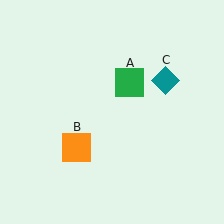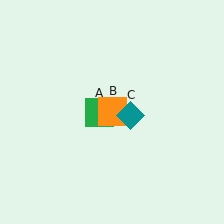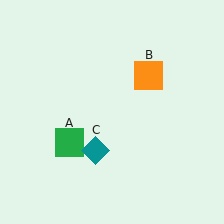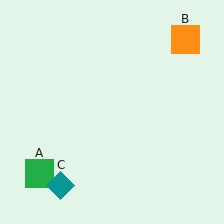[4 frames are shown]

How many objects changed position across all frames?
3 objects changed position: green square (object A), orange square (object B), teal diamond (object C).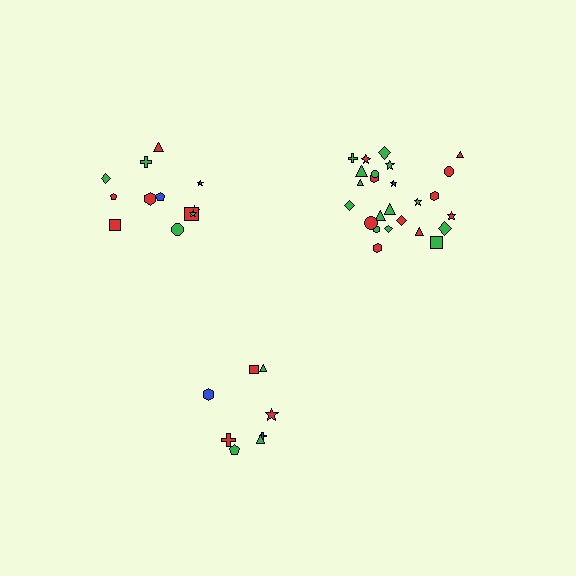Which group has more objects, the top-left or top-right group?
The top-right group.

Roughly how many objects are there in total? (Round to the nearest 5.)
Roughly 45 objects in total.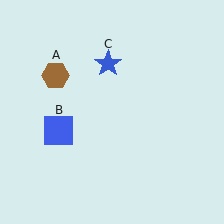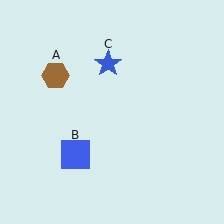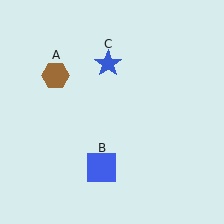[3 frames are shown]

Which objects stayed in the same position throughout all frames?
Brown hexagon (object A) and blue star (object C) remained stationary.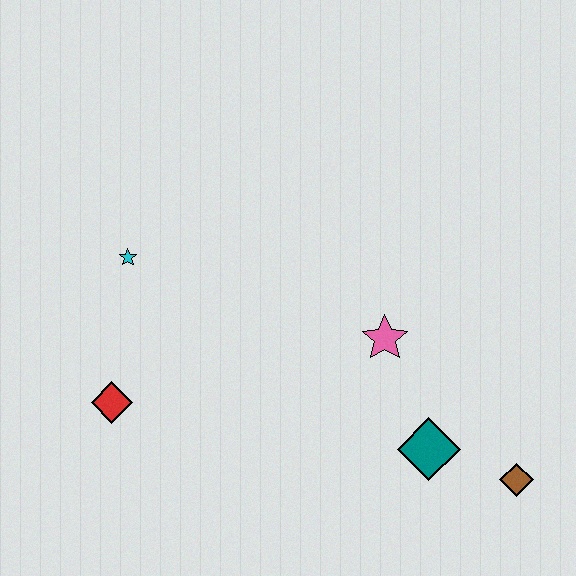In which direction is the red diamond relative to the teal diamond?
The red diamond is to the left of the teal diamond.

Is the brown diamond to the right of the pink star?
Yes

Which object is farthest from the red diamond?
The brown diamond is farthest from the red diamond.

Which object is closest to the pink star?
The teal diamond is closest to the pink star.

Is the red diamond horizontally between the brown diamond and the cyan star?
No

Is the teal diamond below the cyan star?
Yes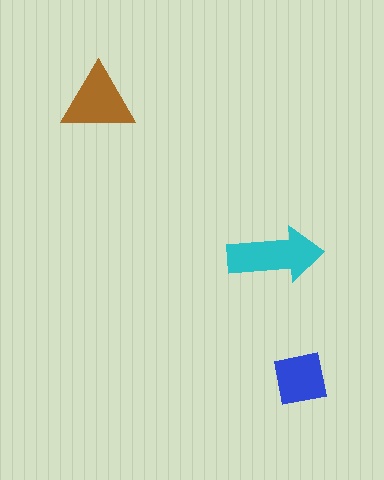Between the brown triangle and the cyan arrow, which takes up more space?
The cyan arrow.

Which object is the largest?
The cyan arrow.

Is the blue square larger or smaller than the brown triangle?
Smaller.